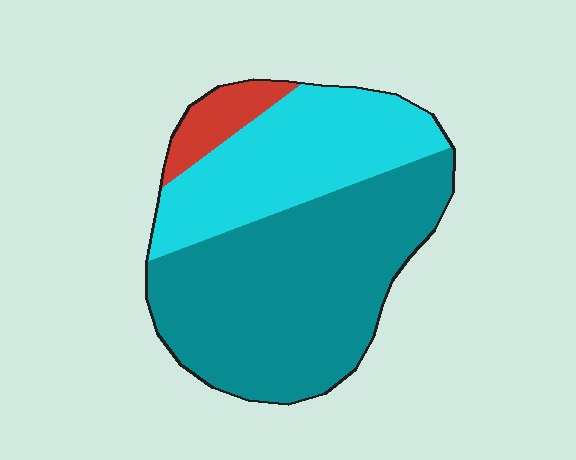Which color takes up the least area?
Red, at roughly 10%.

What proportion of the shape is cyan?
Cyan takes up about one third (1/3) of the shape.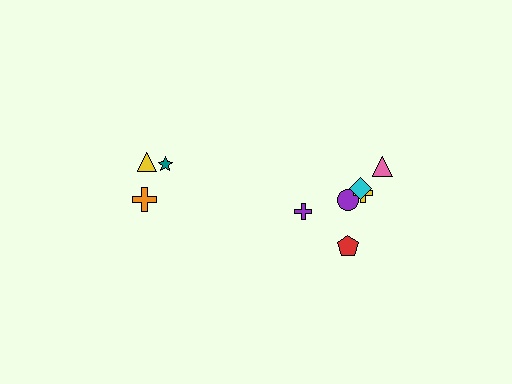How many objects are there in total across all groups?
There are 9 objects.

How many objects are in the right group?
There are 6 objects.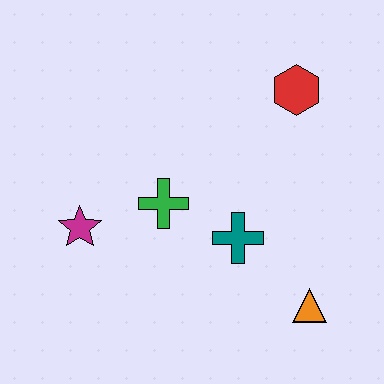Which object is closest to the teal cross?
The green cross is closest to the teal cross.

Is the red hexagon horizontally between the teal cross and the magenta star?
No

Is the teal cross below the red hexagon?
Yes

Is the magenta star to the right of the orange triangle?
No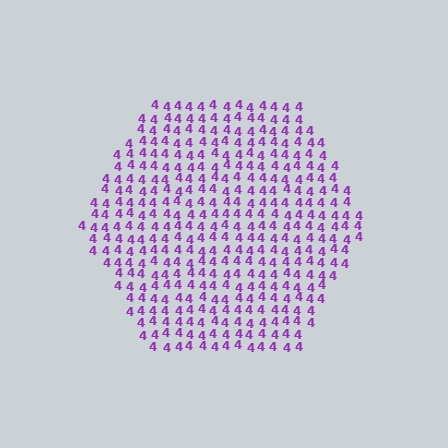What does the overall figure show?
The overall figure shows a hexagon.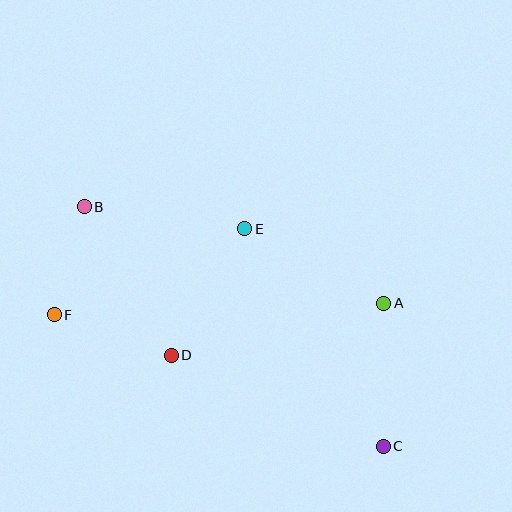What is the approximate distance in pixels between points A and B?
The distance between A and B is approximately 315 pixels.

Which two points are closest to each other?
Points B and F are closest to each other.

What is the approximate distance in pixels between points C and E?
The distance between C and E is approximately 258 pixels.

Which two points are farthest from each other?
Points B and C are farthest from each other.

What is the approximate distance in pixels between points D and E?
The distance between D and E is approximately 146 pixels.